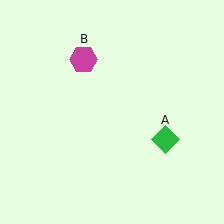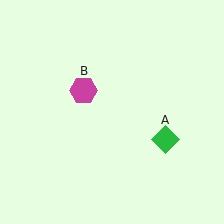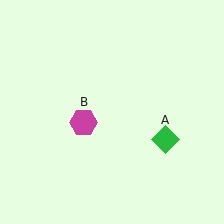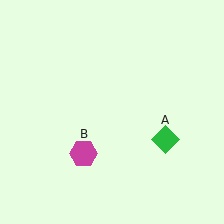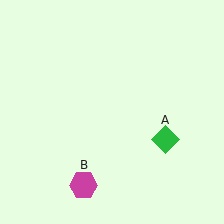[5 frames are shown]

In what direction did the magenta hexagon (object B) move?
The magenta hexagon (object B) moved down.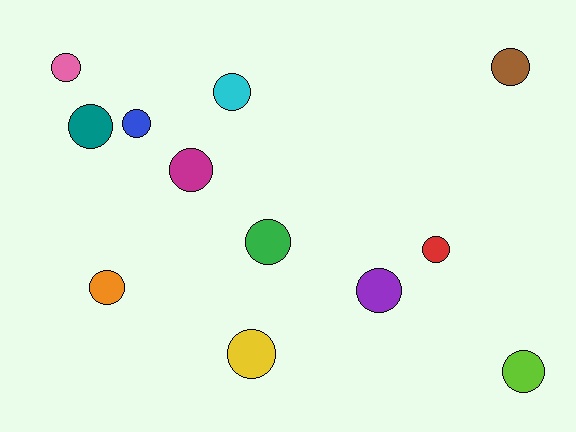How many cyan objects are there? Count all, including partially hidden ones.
There is 1 cyan object.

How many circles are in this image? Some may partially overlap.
There are 12 circles.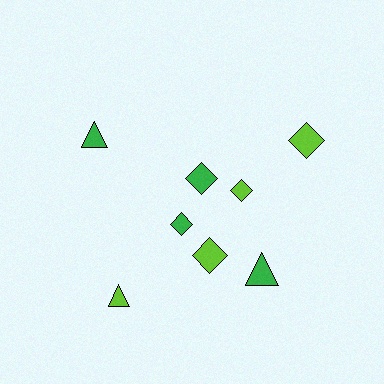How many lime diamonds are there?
There are 3 lime diamonds.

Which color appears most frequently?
Lime, with 4 objects.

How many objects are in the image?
There are 8 objects.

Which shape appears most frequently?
Diamond, with 5 objects.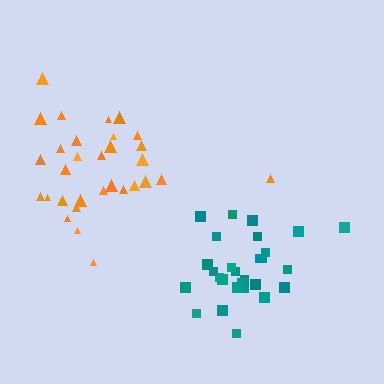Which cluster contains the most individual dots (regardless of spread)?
Orange (31).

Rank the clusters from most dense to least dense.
teal, orange.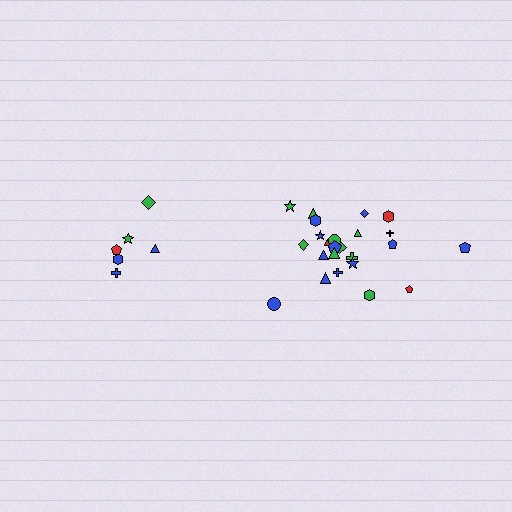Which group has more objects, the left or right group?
The right group.